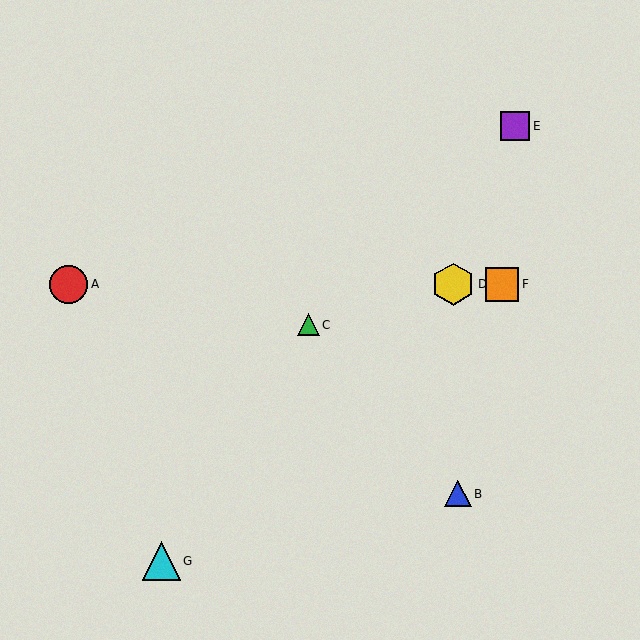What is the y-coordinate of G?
Object G is at y≈561.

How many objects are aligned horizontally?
3 objects (A, D, F) are aligned horizontally.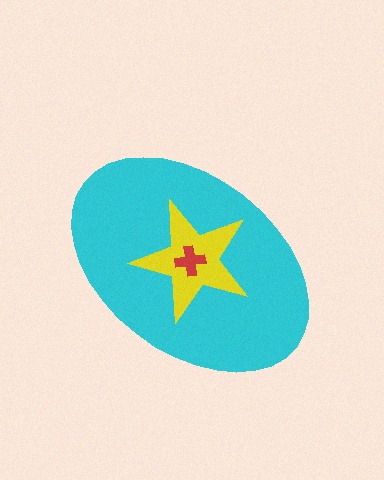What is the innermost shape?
The red cross.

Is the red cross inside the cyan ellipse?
Yes.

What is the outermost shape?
The cyan ellipse.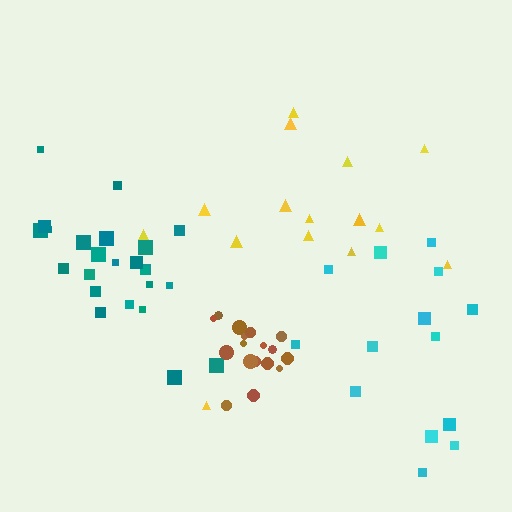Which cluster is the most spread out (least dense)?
Yellow.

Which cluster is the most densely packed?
Brown.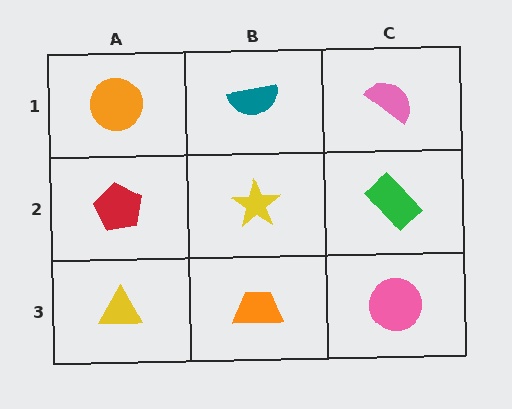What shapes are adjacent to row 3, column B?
A yellow star (row 2, column B), a yellow triangle (row 3, column A), a pink circle (row 3, column C).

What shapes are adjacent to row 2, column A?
An orange circle (row 1, column A), a yellow triangle (row 3, column A), a yellow star (row 2, column B).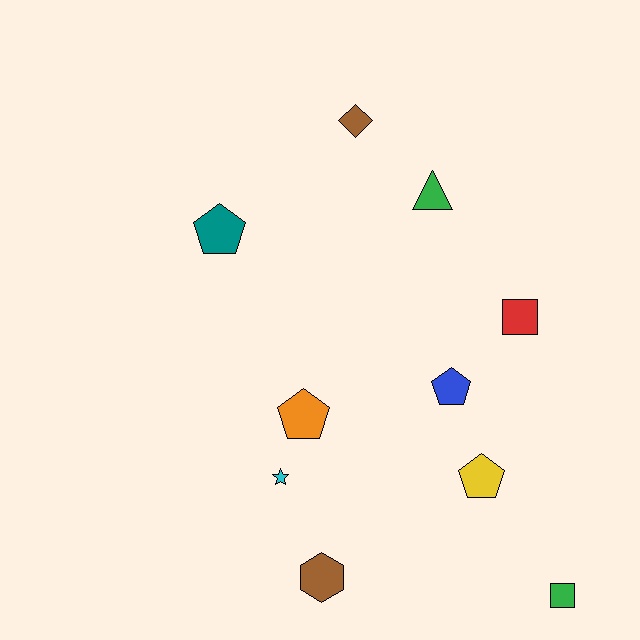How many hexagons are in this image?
There is 1 hexagon.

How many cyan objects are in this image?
There is 1 cyan object.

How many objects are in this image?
There are 10 objects.